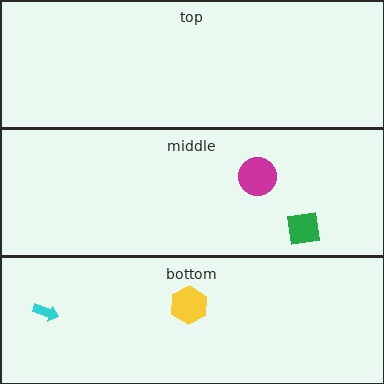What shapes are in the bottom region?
The yellow hexagon, the cyan arrow.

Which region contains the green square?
The middle region.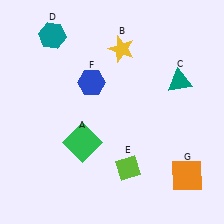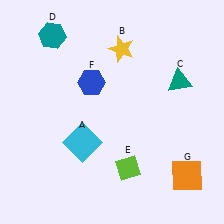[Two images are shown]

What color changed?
The square (A) changed from green in Image 1 to cyan in Image 2.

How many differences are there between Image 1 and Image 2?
There is 1 difference between the two images.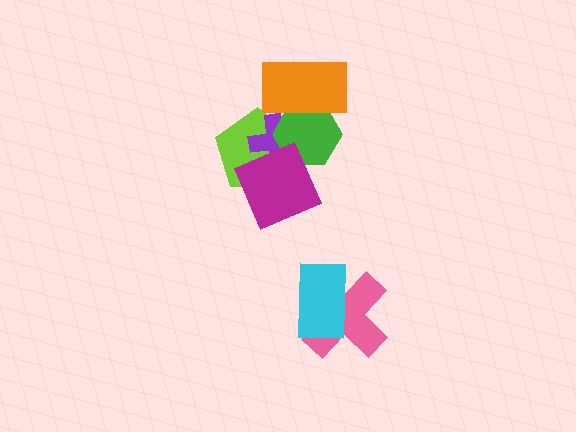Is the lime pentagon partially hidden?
Yes, it is partially covered by another shape.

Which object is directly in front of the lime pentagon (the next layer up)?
The purple cross is directly in front of the lime pentagon.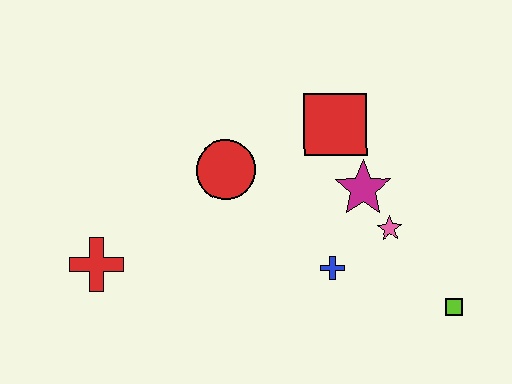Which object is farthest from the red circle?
The lime square is farthest from the red circle.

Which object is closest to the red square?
The magenta star is closest to the red square.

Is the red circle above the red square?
No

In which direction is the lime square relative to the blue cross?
The lime square is to the right of the blue cross.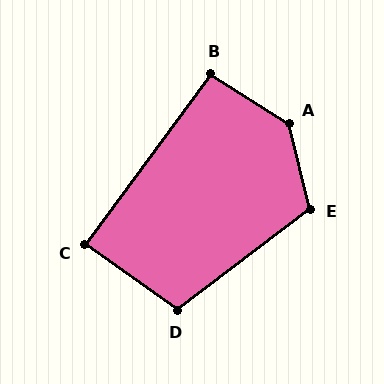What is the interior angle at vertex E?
Approximately 114 degrees (obtuse).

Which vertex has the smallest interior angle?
C, at approximately 89 degrees.